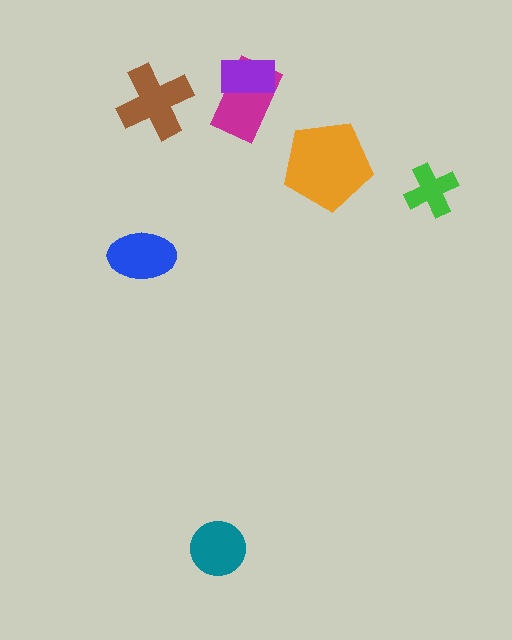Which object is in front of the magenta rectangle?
The purple rectangle is in front of the magenta rectangle.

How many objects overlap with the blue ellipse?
0 objects overlap with the blue ellipse.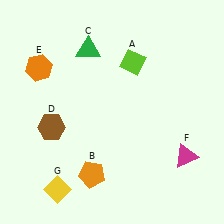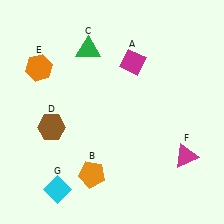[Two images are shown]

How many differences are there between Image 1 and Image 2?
There are 2 differences between the two images.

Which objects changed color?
A changed from lime to magenta. G changed from yellow to cyan.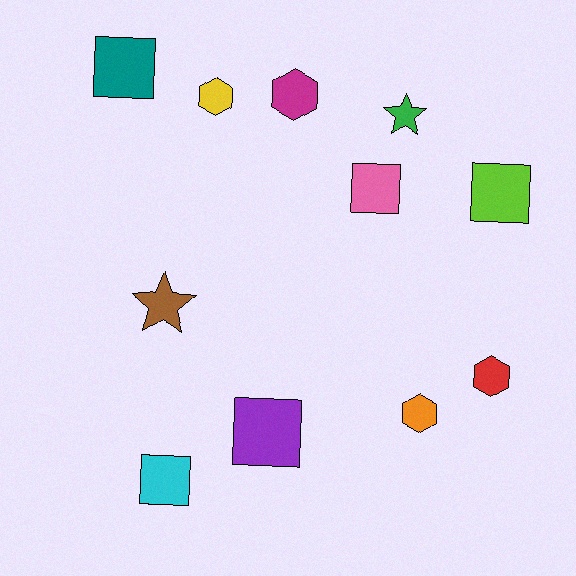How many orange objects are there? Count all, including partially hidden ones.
There is 1 orange object.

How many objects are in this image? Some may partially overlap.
There are 11 objects.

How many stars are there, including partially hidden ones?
There are 2 stars.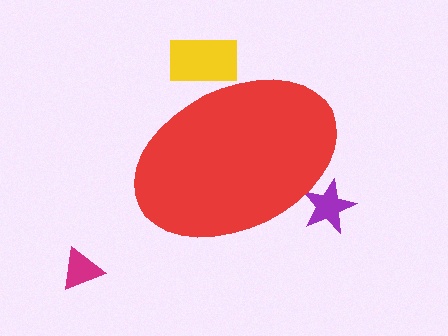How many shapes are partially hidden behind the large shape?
2 shapes are partially hidden.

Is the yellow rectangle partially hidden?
Yes, the yellow rectangle is partially hidden behind the red ellipse.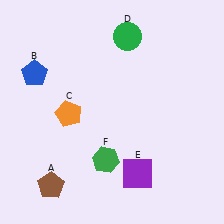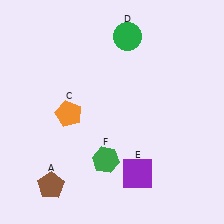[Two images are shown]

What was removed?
The blue pentagon (B) was removed in Image 2.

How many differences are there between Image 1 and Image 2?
There is 1 difference between the two images.